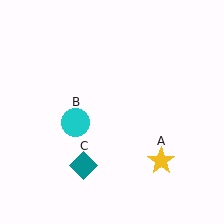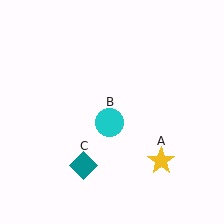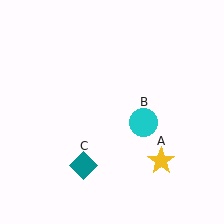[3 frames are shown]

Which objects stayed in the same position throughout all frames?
Yellow star (object A) and teal diamond (object C) remained stationary.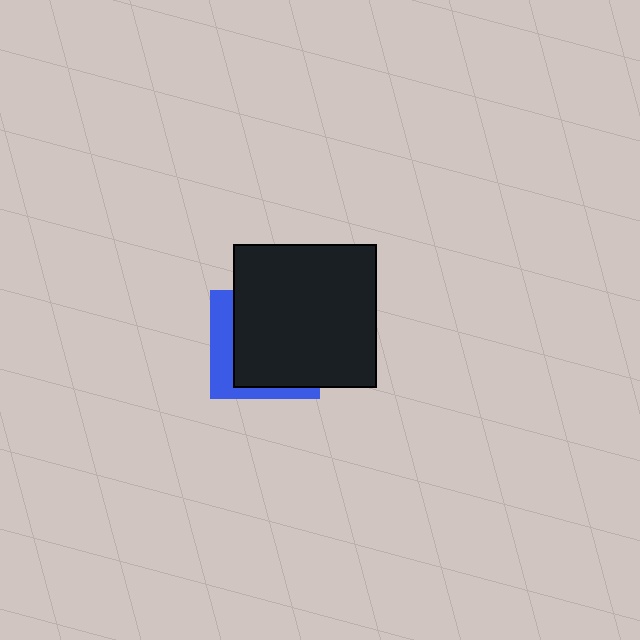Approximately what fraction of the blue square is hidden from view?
Roughly 70% of the blue square is hidden behind the black square.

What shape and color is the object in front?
The object in front is a black square.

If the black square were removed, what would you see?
You would see the complete blue square.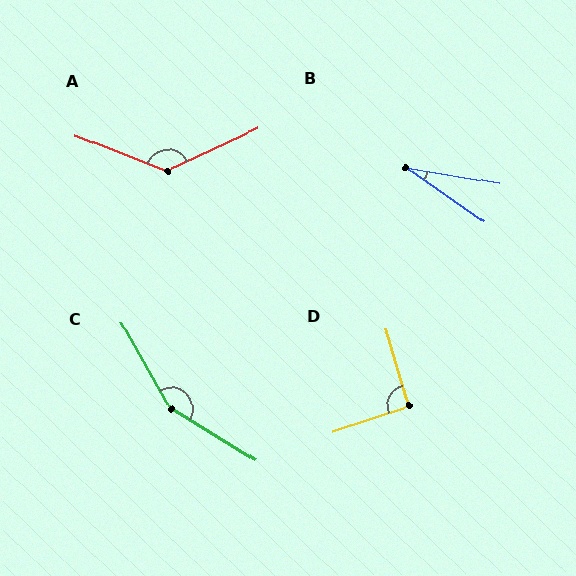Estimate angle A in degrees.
Approximately 134 degrees.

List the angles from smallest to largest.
B (25°), D (92°), A (134°), C (151°).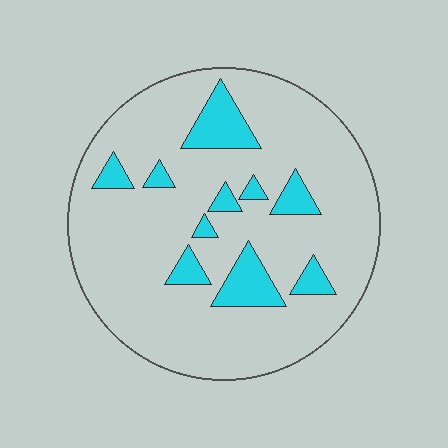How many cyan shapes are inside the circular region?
10.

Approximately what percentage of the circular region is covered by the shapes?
Approximately 15%.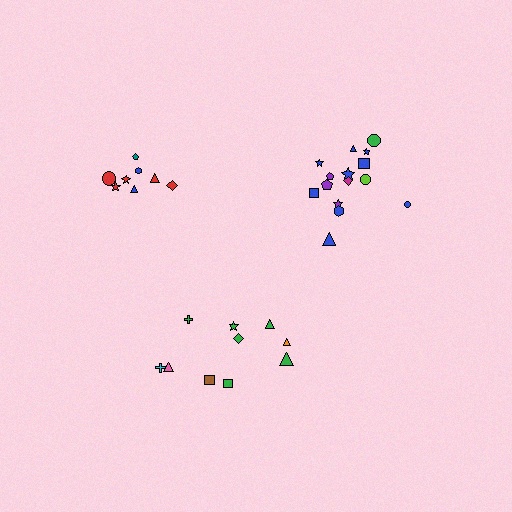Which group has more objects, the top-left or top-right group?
The top-right group.